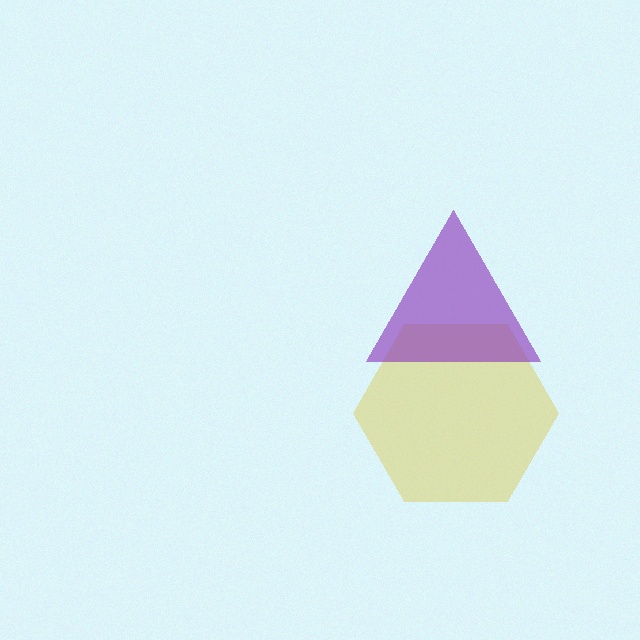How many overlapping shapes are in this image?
There are 2 overlapping shapes in the image.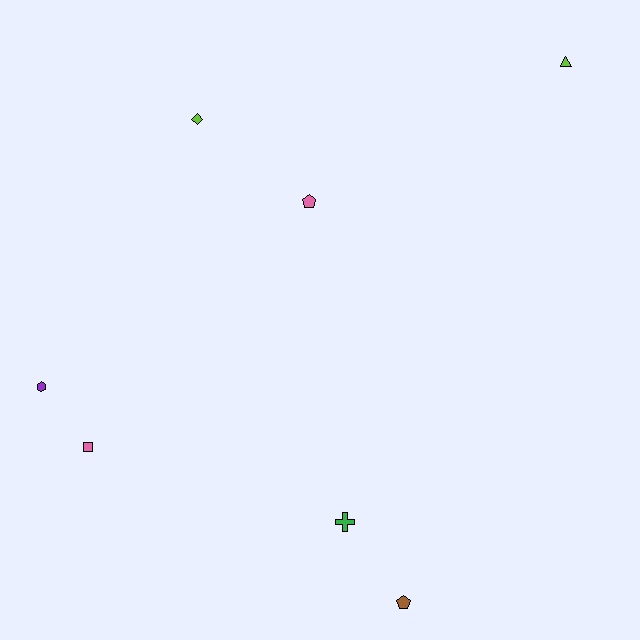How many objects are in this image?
There are 7 objects.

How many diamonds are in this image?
There is 1 diamond.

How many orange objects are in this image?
There are no orange objects.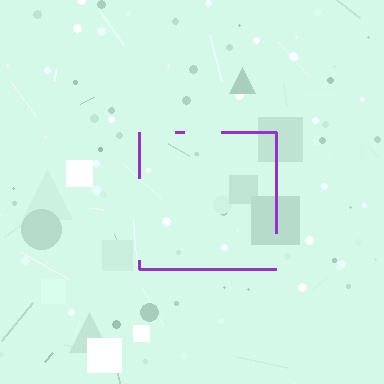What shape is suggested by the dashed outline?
The dashed outline suggests a square.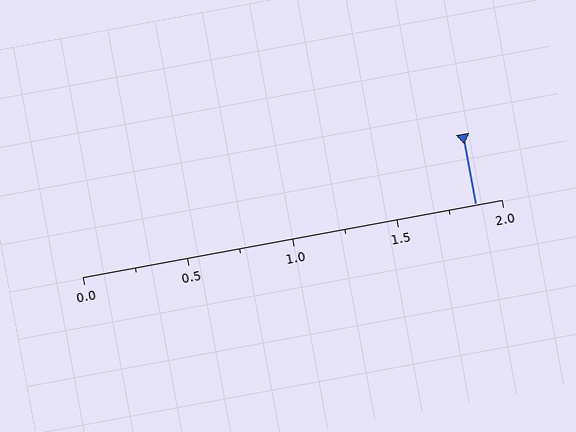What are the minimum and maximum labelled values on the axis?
The axis runs from 0.0 to 2.0.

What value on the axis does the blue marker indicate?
The marker indicates approximately 1.88.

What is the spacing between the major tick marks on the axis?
The major ticks are spaced 0.5 apart.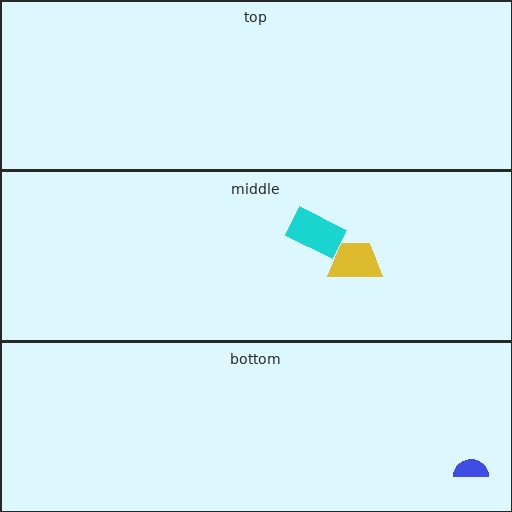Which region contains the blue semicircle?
The bottom region.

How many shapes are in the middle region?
2.